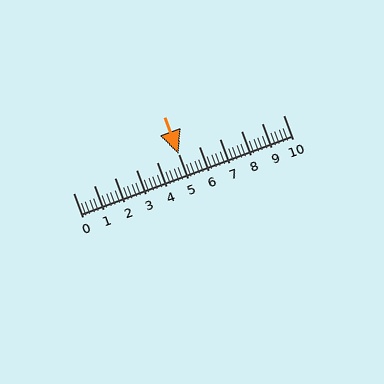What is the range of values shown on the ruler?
The ruler shows values from 0 to 10.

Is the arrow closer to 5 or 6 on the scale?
The arrow is closer to 5.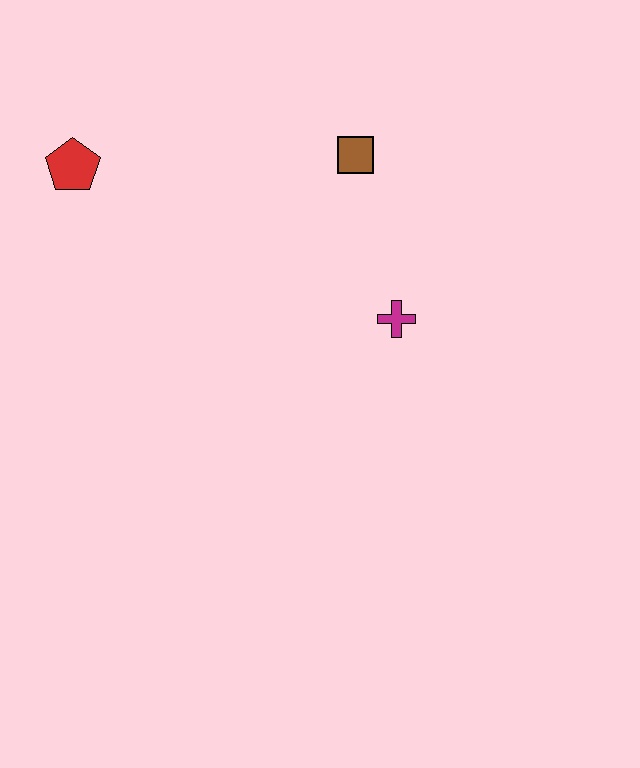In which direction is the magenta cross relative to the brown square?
The magenta cross is below the brown square.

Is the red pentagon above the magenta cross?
Yes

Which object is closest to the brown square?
The magenta cross is closest to the brown square.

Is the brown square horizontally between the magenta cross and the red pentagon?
Yes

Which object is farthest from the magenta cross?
The red pentagon is farthest from the magenta cross.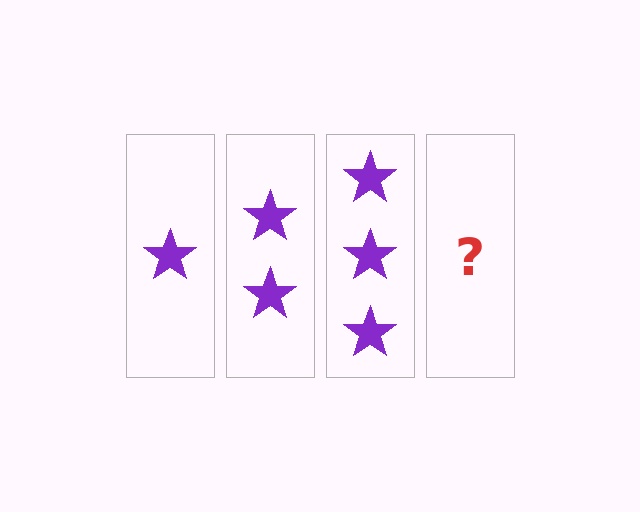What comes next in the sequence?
The next element should be 4 stars.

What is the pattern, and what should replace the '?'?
The pattern is that each step adds one more star. The '?' should be 4 stars.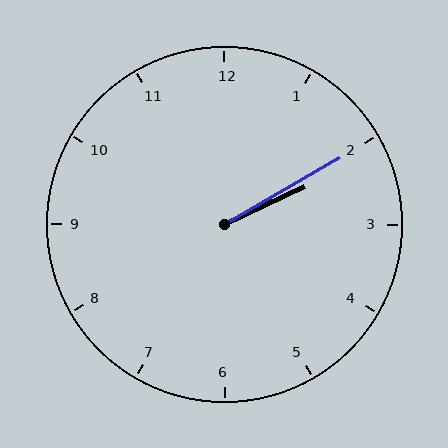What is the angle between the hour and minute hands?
Approximately 5 degrees.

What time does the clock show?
2:10.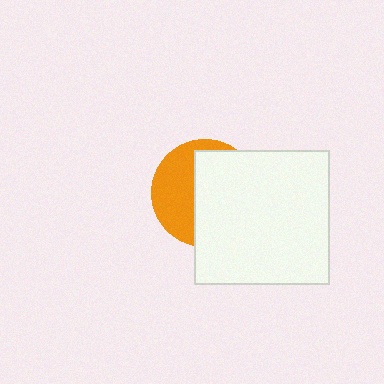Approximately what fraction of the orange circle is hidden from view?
Roughly 60% of the orange circle is hidden behind the white square.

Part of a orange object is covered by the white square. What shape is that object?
It is a circle.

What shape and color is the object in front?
The object in front is a white square.